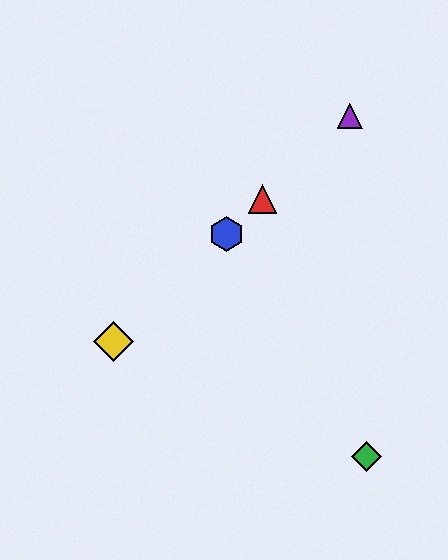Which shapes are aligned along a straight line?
The red triangle, the blue hexagon, the yellow diamond, the purple triangle are aligned along a straight line.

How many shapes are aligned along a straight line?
4 shapes (the red triangle, the blue hexagon, the yellow diamond, the purple triangle) are aligned along a straight line.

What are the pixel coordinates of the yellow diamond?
The yellow diamond is at (114, 341).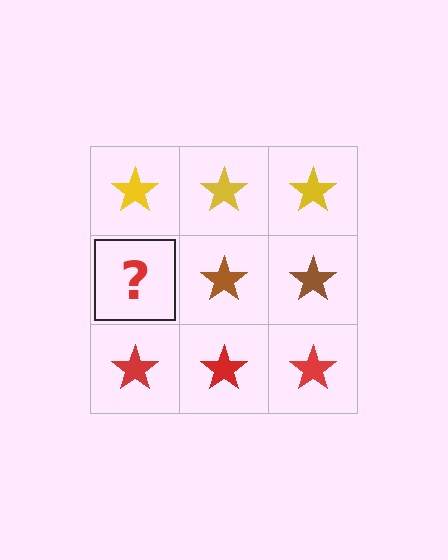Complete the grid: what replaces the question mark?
The question mark should be replaced with a brown star.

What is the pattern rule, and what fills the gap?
The rule is that each row has a consistent color. The gap should be filled with a brown star.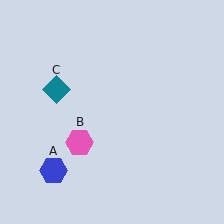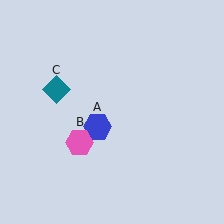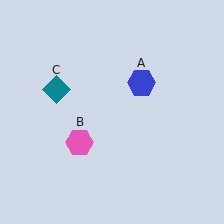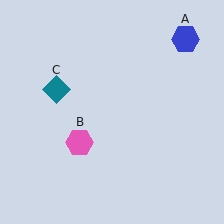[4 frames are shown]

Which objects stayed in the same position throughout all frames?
Pink hexagon (object B) and teal diamond (object C) remained stationary.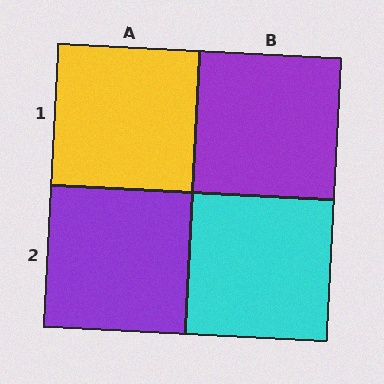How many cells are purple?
2 cells are purple.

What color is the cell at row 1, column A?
Yellow.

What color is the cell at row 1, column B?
Purple.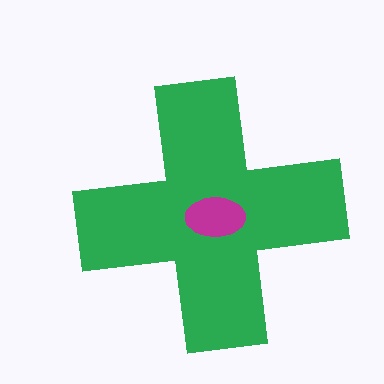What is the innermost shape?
The magenta ellipse.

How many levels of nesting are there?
2.